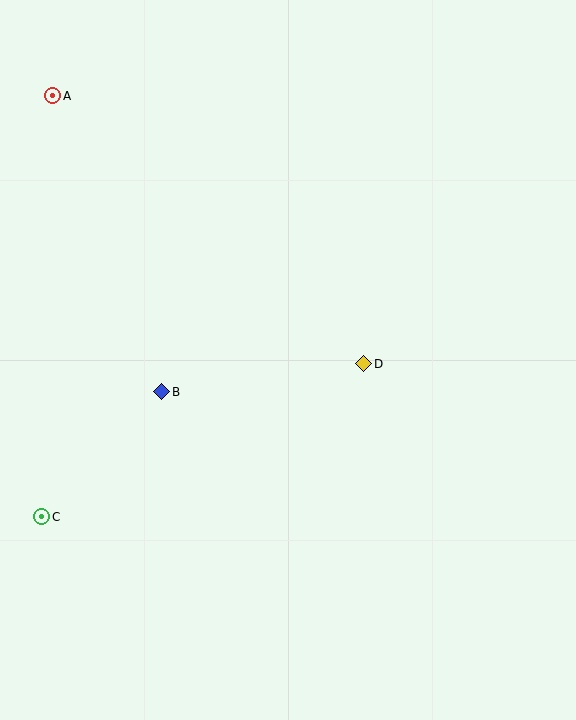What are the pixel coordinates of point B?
Point B is at (162, 392).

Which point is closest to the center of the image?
Point D at (364, 364) is closest to the center.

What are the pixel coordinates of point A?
Point A is at (53, 96).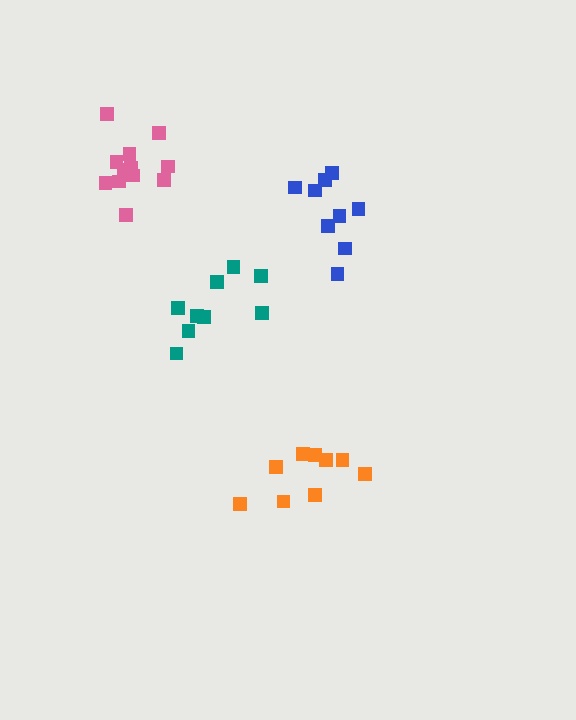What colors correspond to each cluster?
The clusters are colored: orange, blue, teal, pink.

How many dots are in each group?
Group 1: 9 dots, Group 2: 9 dots, Group 3: 9 dots, Group 4: 12 dots (39 total).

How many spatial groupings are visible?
There are 4 spatial groupings.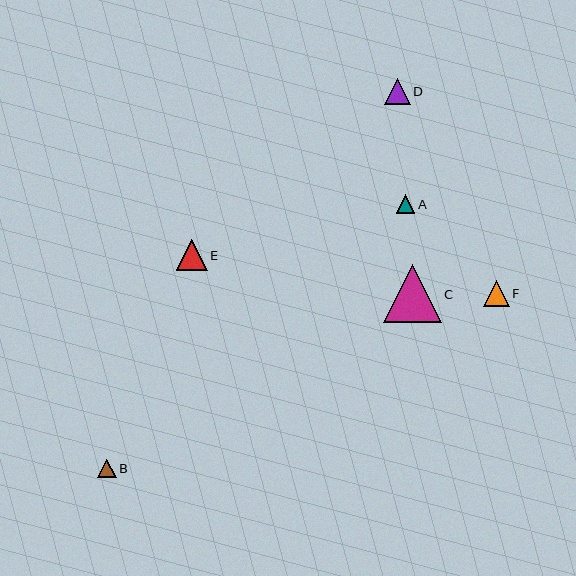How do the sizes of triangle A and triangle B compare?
Triangle A and triangle B are approximately the same size.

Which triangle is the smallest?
Triangle B is the smallest with a size of approximately 18 pixels.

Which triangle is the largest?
Triangle C is the largest with a size of approximately 58 pixels.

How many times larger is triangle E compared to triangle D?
Triangle E is approximately 1.2 times the size of triangle D.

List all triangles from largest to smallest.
From largest to smallest: C, E, F, D, A, B.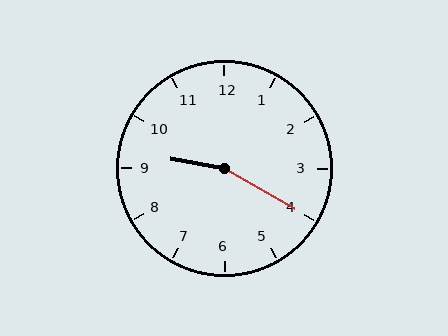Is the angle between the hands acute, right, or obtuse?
It is obtuse.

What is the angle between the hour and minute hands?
Approximately 160 degrees.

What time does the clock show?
9:20.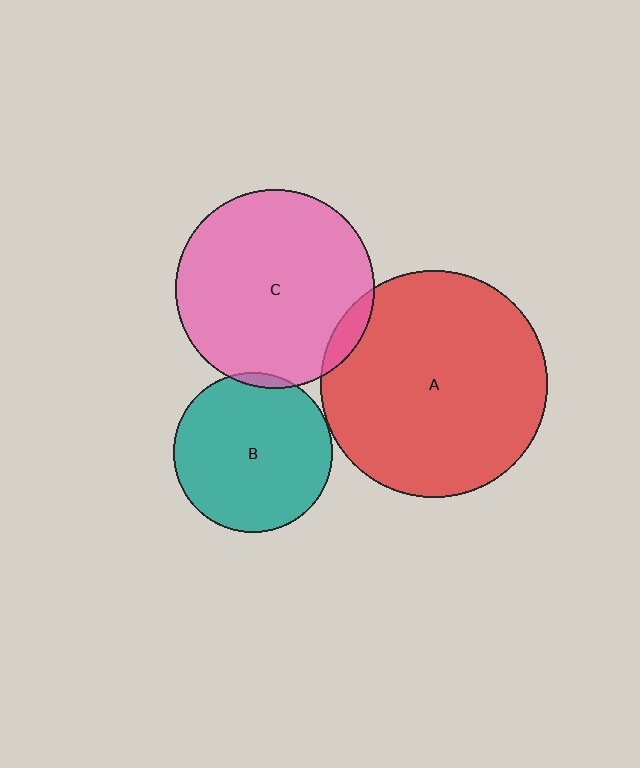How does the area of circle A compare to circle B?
Approximately 2.0 times.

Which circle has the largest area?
Circle A (red).